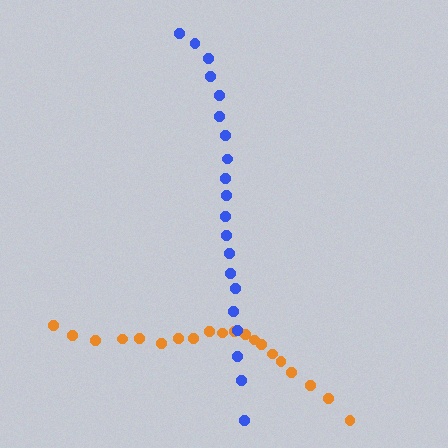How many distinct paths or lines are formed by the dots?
There are 2 distinct paths.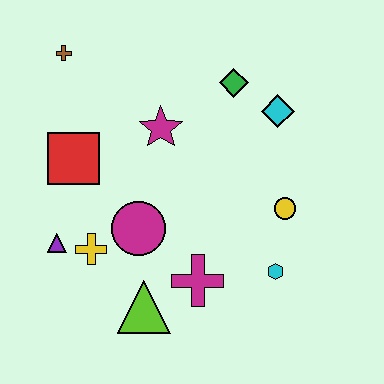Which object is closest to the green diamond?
The cyan diamond is closest to the green diamond.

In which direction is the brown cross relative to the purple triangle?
The brown cross is above the purple triangle.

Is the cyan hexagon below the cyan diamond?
Yes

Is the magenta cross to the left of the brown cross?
No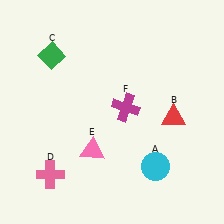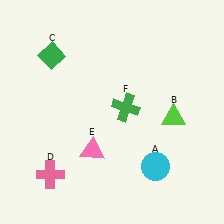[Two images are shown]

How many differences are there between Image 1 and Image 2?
There are 2 differences between the two images.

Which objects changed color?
B changed from red to lime. F changed from magenta to green.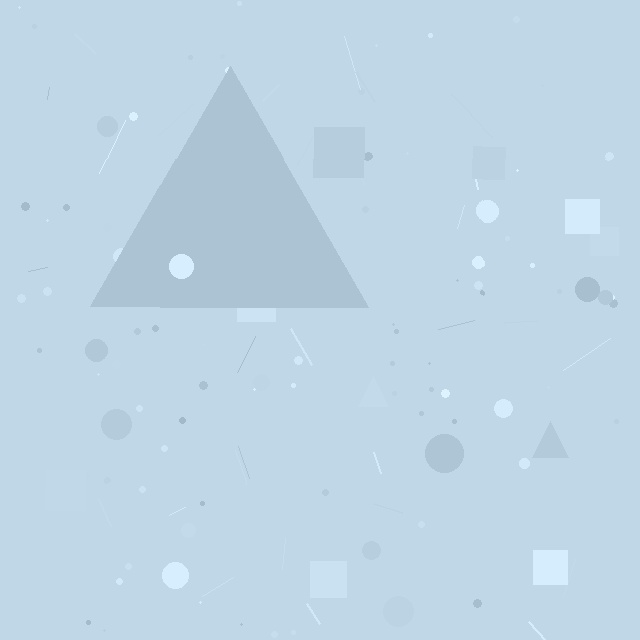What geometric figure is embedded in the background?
A triangle is embedded in the background.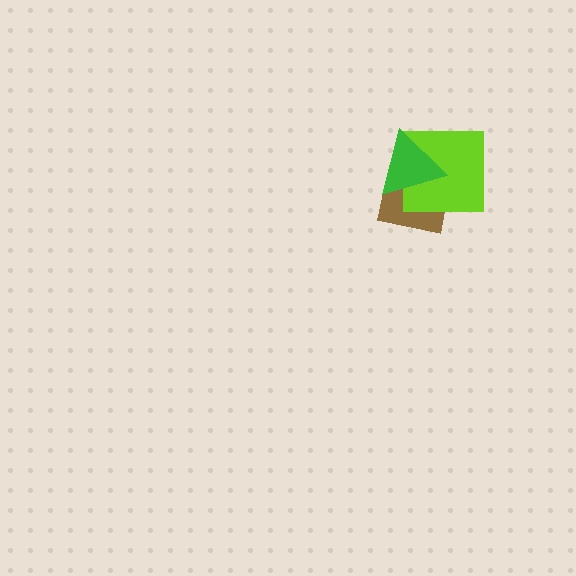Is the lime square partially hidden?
Yes, it is partially covered by another shape.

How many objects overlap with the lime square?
2 objects overlap with the lime square.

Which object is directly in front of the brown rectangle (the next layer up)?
The lime square is directly in front of the brown rectangle.